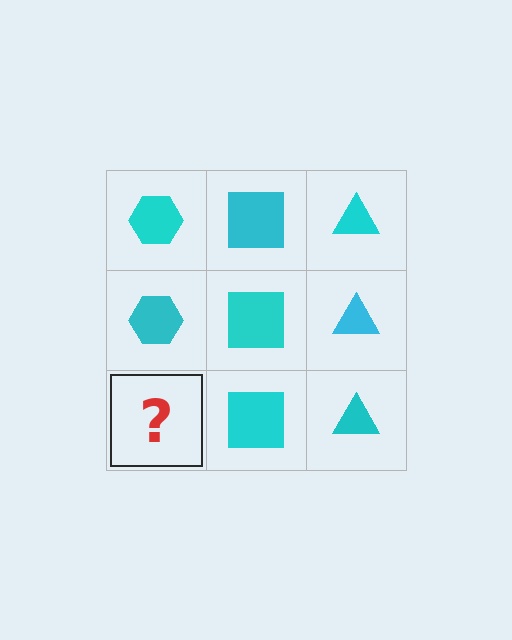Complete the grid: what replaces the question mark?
The question mark should be replaced with a cyan hexagon.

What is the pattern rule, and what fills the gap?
The rule is that each column has a consistent shape. The gap should be filled with a cyan hexagon.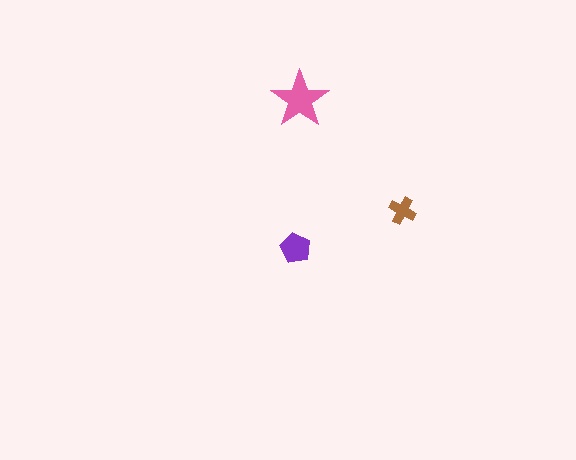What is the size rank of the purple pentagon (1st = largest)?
2nd.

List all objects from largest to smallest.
The pink star, the purple pentagon, the brown cross.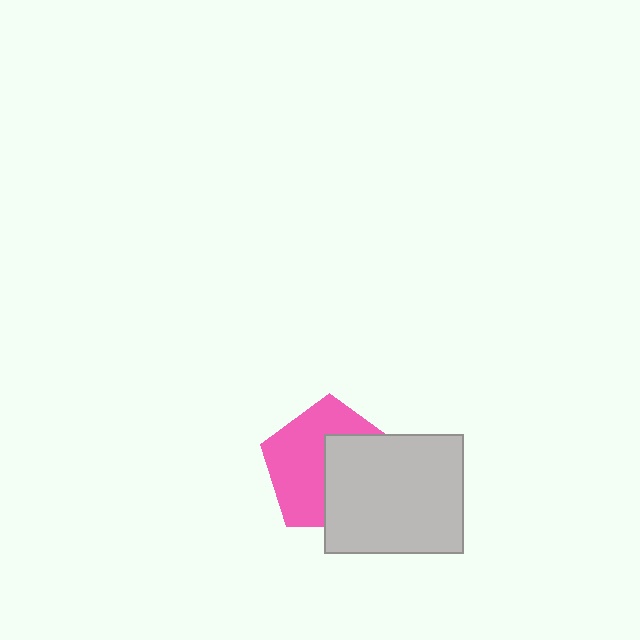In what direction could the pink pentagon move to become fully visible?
The pink pentagon could move left. That would shift it out from behind the light gray rectangle entirely.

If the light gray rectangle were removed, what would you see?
You would see the complete pink pentagon.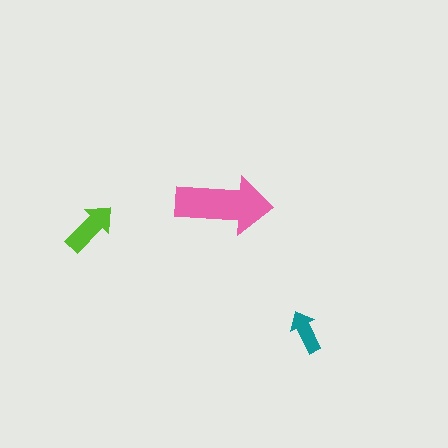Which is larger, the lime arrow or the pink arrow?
The pink one.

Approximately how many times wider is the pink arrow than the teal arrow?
About 2 times wider.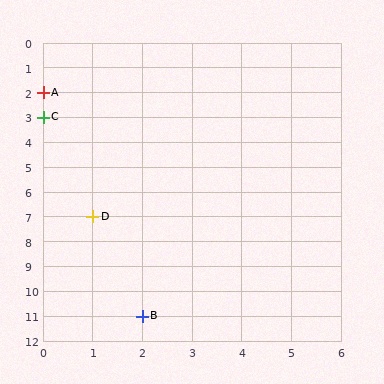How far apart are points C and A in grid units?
Points C and A are 1 row apart.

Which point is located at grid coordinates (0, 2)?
Point A is at (0, 2).